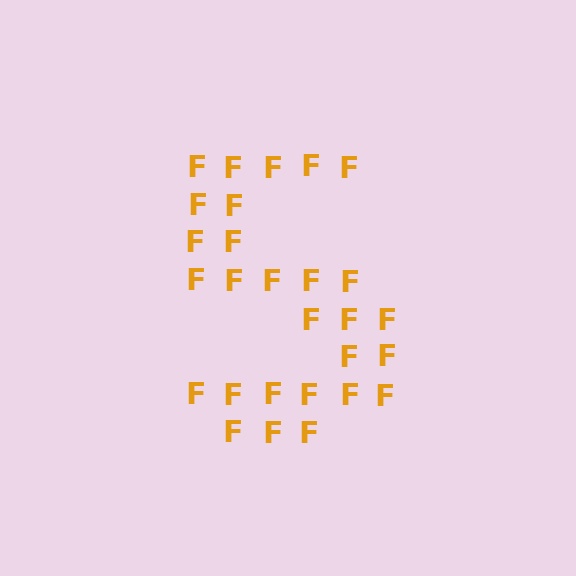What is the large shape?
The large shape is the letter S.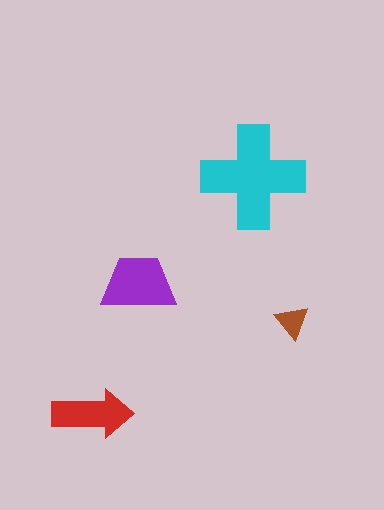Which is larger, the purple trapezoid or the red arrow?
The purple trapezoid.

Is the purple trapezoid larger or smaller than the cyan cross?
Smaller.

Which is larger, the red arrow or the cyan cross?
The cyan cross.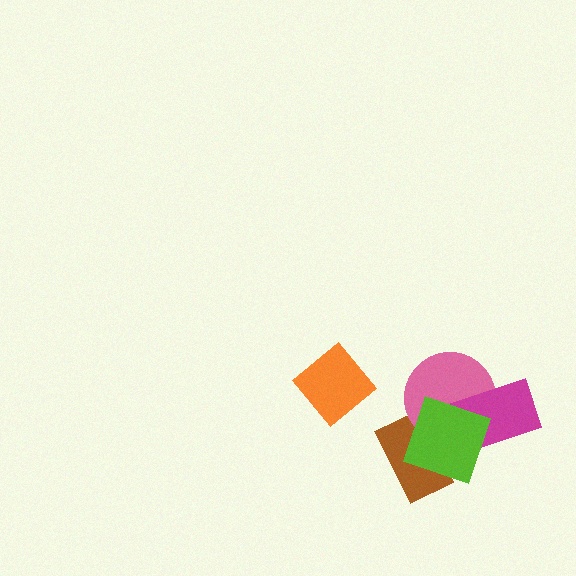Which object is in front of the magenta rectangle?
The lime diamond is in front of the magenta rectangle.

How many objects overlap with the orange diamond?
0 objects overlap with the orange diamond.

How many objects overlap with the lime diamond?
3 objects overlap with the lime diamond.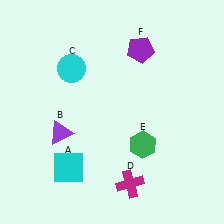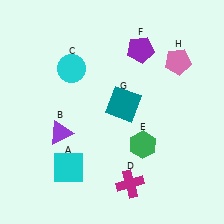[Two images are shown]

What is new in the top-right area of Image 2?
A pink pentagon (H) was added in the top-right area of Image 2.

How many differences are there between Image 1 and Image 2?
There are 2 differences between the two images.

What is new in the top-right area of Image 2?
A teal square (G) was added in the top-right area of Image 2.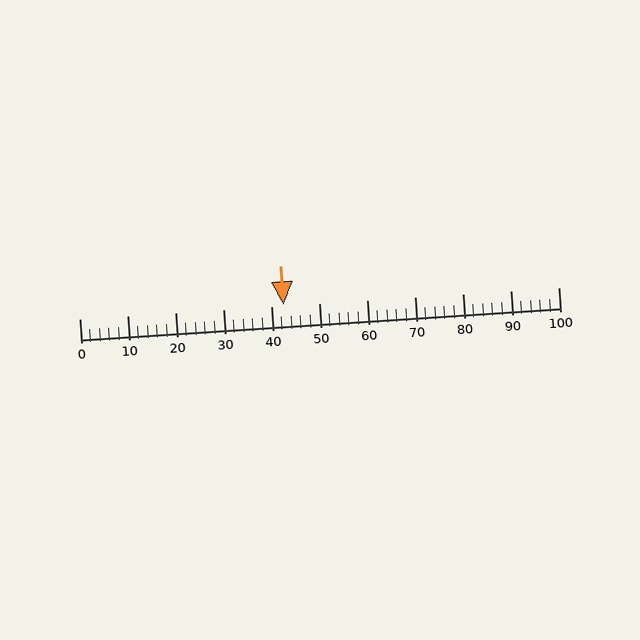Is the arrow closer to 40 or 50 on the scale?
The arrow is closer to 40.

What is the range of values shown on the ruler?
The ruler shows values from 0 to 100.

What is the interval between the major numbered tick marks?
The major tick marks are spaced 10 units apart.